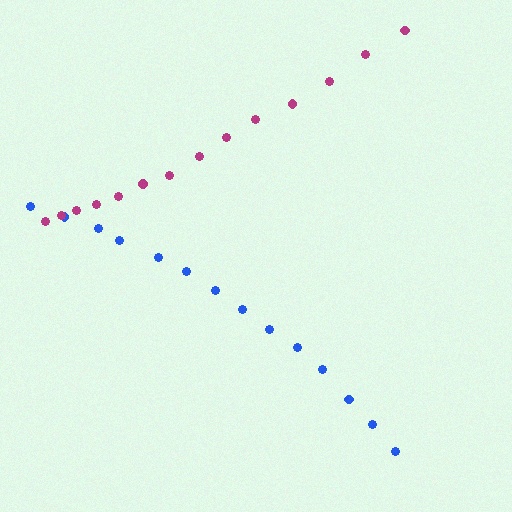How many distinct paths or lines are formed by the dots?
There are 2 distinct paths.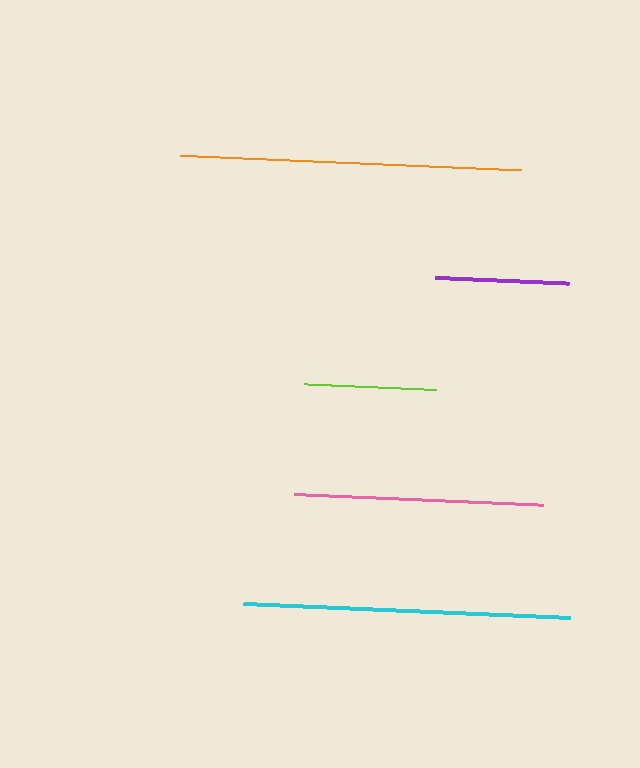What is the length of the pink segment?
The pink segment is approximately 250 pixels long.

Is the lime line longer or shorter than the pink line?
The pink line is longer than the lime line.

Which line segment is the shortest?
The lime line is the shortest at approximately 132 pixels.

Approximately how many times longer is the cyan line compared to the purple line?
The cyan line is approximately 2.4 times the length of the purple line.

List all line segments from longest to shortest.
From longest to shortest: orange, cyan, pink, purple, lime.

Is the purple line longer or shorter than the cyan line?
The cyan line is longer than the purple line.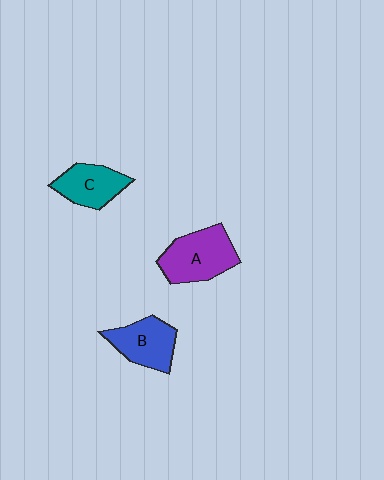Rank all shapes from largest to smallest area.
From largest to smallest: A (purple), B (blue), C (teal).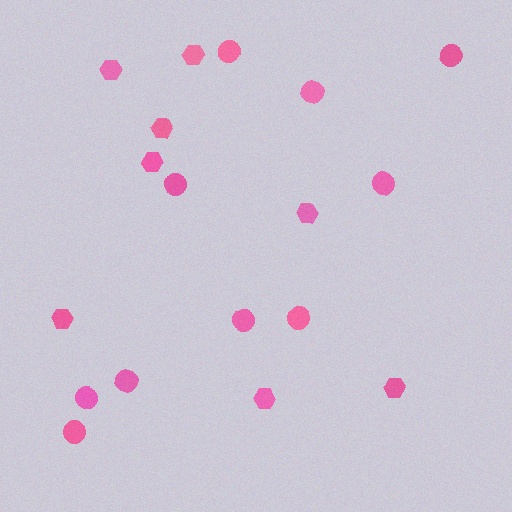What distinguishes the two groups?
There are 2 groups: one group of hexagons (8) and one group of circles (10).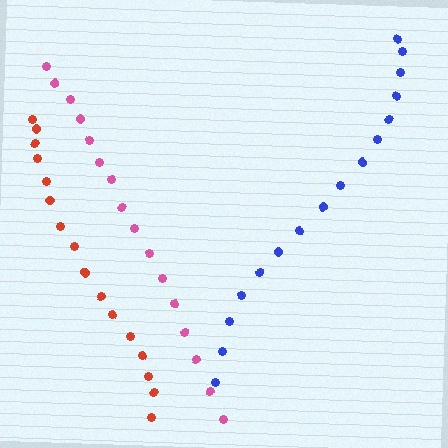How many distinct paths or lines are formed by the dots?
There are 3 distinct paths.